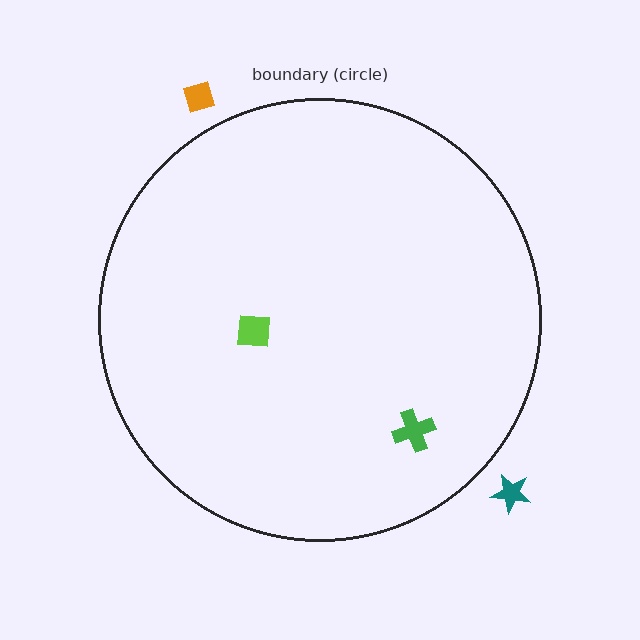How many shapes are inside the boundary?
2 inside, 2 outside.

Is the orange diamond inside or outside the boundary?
Outside.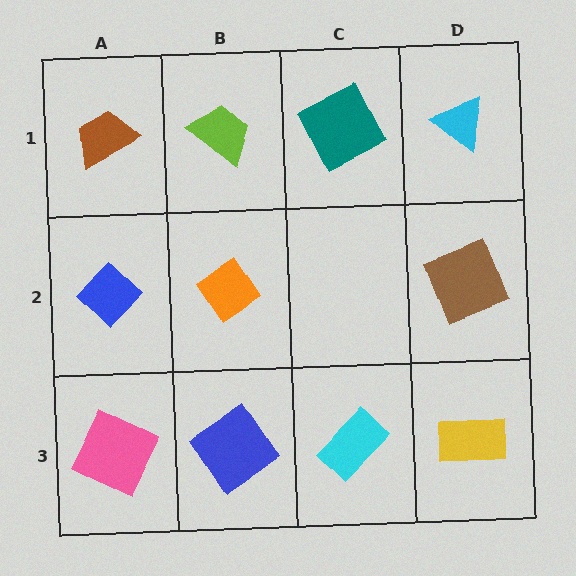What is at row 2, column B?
An orange diamond.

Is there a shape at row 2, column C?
No, that cell is empty.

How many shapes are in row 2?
3 shapes.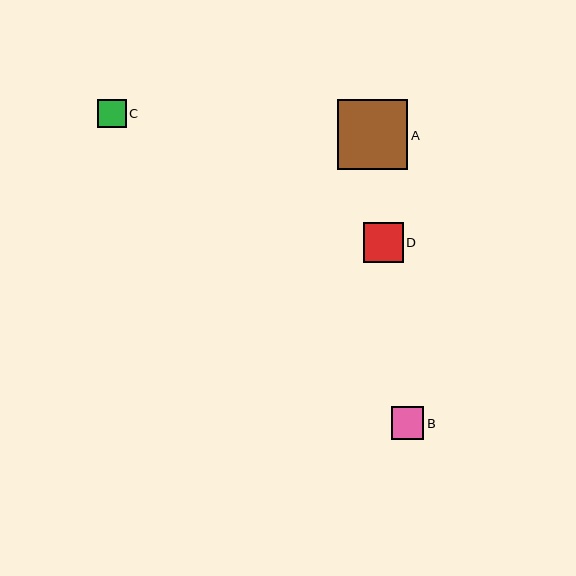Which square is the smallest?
Square C is the smallest with a size of approximately 28 pixels.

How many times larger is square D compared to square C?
Square D is approximately 1.4 times the size of square C.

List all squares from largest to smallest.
From largest to smallest: A, D, B, C.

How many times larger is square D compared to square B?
Square D is approximately 1.3 times the size of square B.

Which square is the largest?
Square A is the largest with a size of approximately 70 pixels.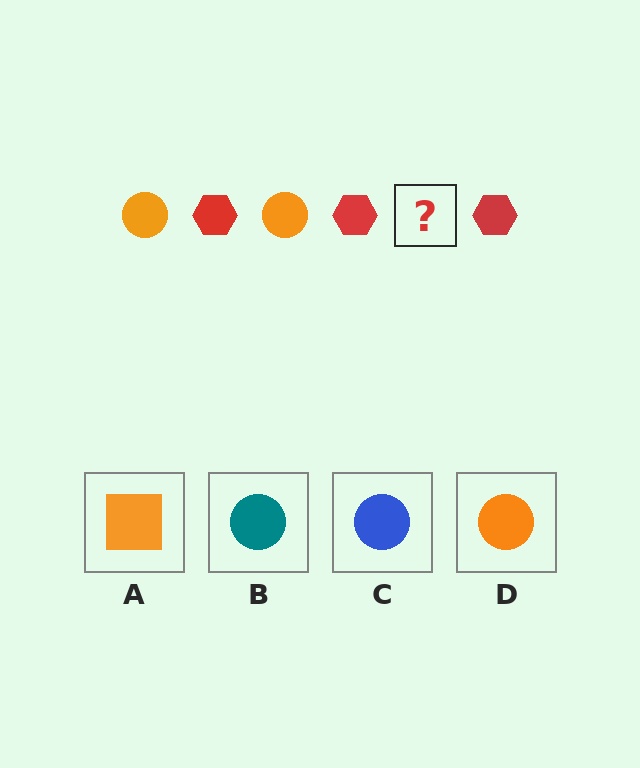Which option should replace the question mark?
Option D.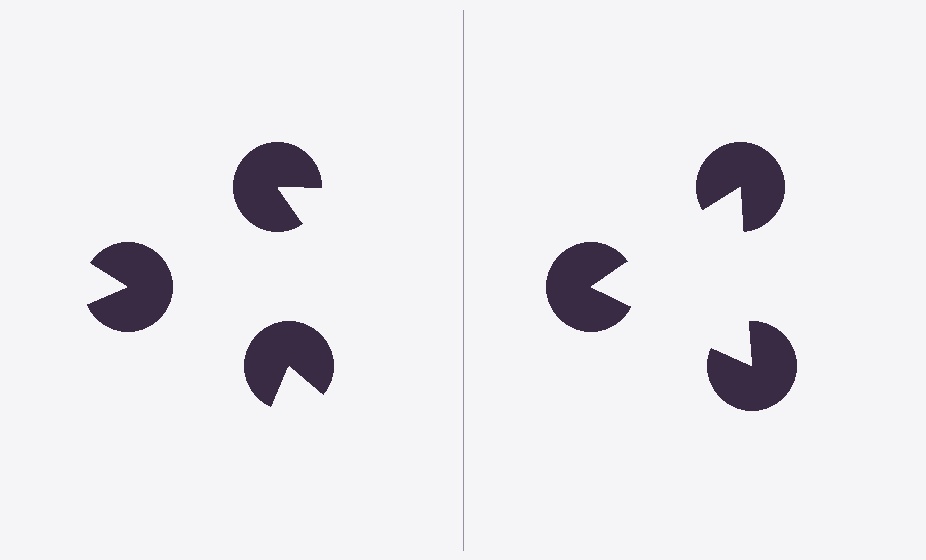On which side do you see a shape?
An illusory triangle appears on the right side. On the left side the wedge cuts are rotated, so no coherent shape forms.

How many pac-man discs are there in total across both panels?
6 — 3 on each side.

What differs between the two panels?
The pac-man discs are positioned identically on both sides; only the wedge orientations differ. On the right they align to a triangle; on the left they are misaligned.